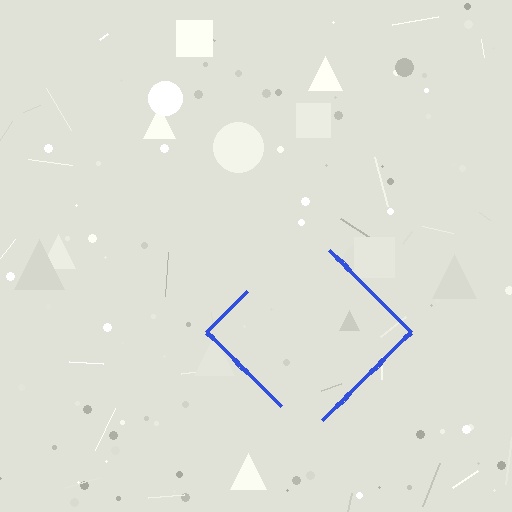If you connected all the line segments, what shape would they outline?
They would outline a diamond.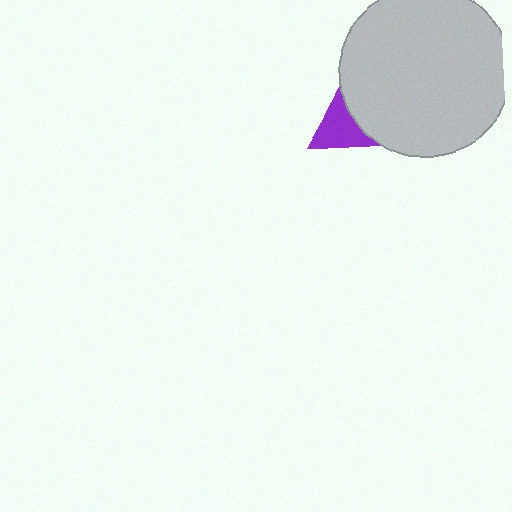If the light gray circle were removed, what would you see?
You would see the complete purple triangle.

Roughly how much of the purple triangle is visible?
About half of it is visible (roughly 52%).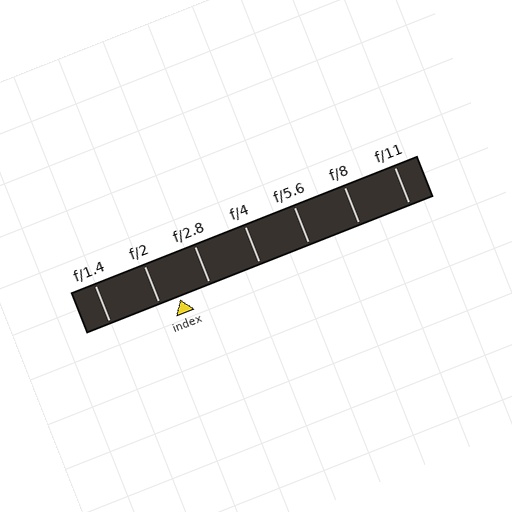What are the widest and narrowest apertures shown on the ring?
The widest aperture shown is f/1.4 and the narrowest is f/11.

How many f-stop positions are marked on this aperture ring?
There are 7 f-stop positions marked.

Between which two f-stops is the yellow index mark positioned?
The index mark is between f/2 and f/2.8.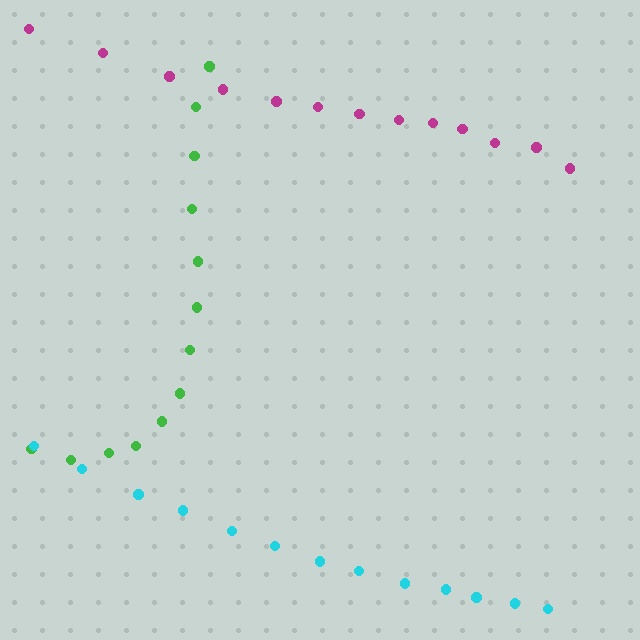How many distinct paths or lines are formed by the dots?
There are 3 distinct paths.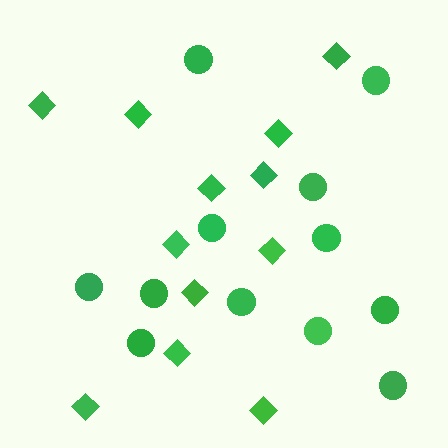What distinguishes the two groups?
There are 2 groups: one group of circles (12) and one group of diamonds (12).